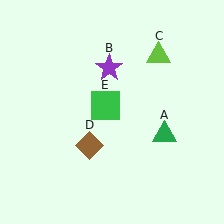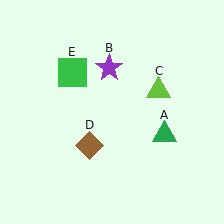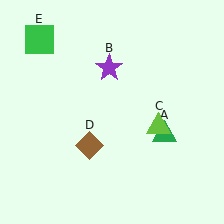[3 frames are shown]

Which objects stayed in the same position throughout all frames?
Green triangle (object A) and purple star (object B) and brown diamond (object D) remained stationary.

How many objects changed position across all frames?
2 objects changed position: lime triangle (object C), green square (object E).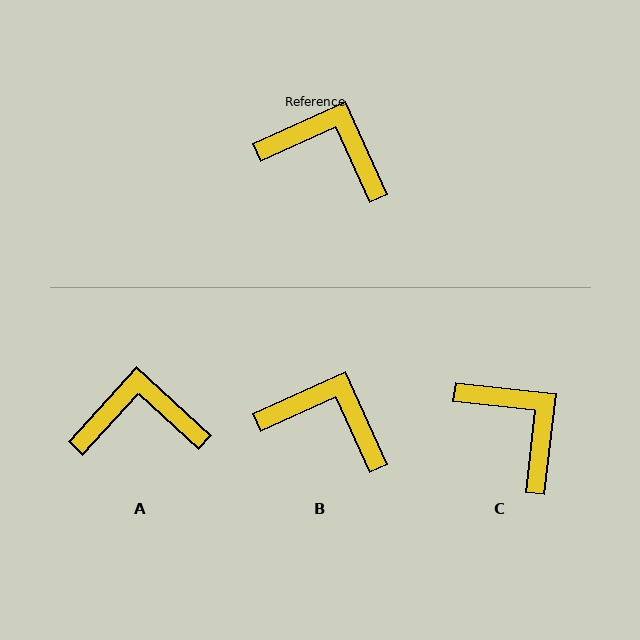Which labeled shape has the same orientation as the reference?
B.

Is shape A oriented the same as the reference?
No, it is off by about 23 degrees.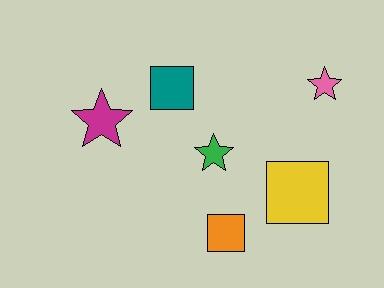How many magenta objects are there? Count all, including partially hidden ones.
There is 1 magenta object.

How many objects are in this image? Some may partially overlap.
There are 6 objects.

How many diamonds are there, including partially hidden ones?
There are no diamonds.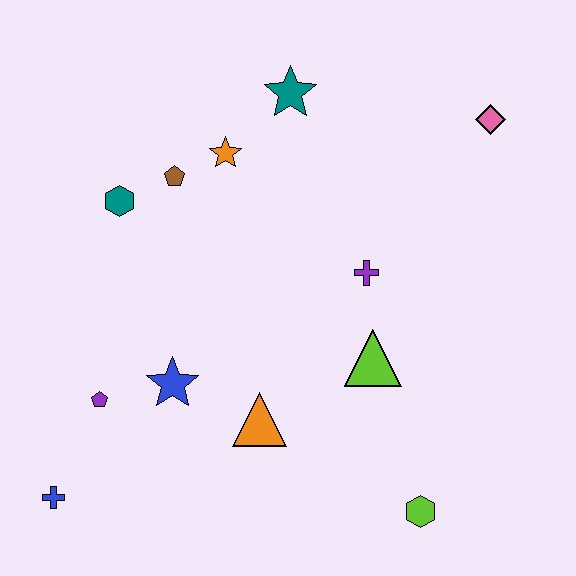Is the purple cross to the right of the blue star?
Yes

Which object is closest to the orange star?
The brown pentagon is closest to the orange star.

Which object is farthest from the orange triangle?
The pink diamond is farthest from the orange triangle.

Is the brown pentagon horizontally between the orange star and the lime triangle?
No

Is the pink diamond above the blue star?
Yes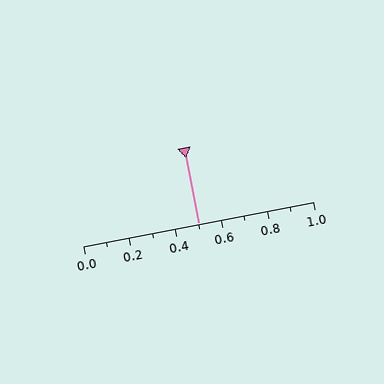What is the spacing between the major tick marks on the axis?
The major ticks are spaced 0.2 apart.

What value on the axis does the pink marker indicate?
The marker indicates approximately 0.5.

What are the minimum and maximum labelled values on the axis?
The axis runs from 0.0 to 1.0.